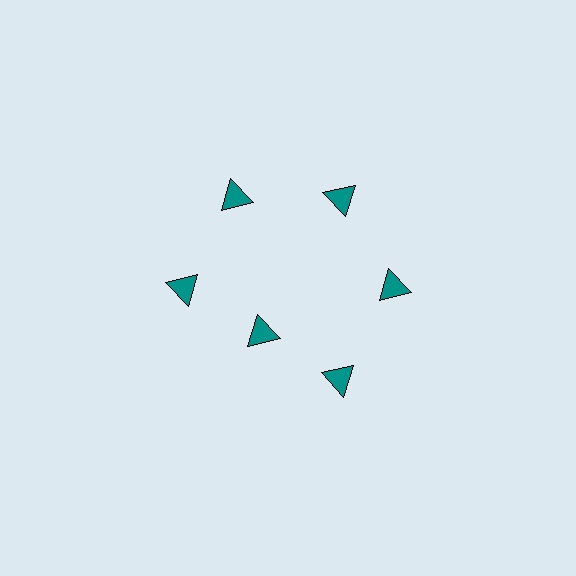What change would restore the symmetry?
The symmetry would be restored by moving it outward, back onto the ring so that all 6 triangles sit at equal angles and equal distance from the center.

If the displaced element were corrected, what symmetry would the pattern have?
It would have 6-fold rotational symmetry — the pattern would map onto itself every 60 degrees.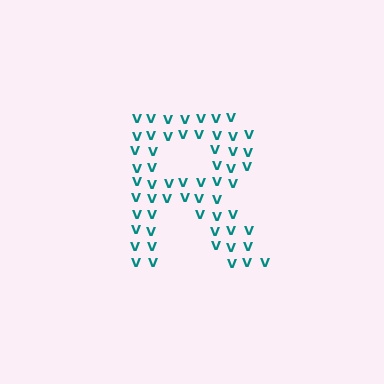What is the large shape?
The large shape is the letter R.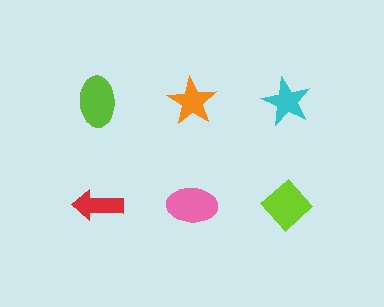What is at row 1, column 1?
A lime ellipse.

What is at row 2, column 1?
A red arrow.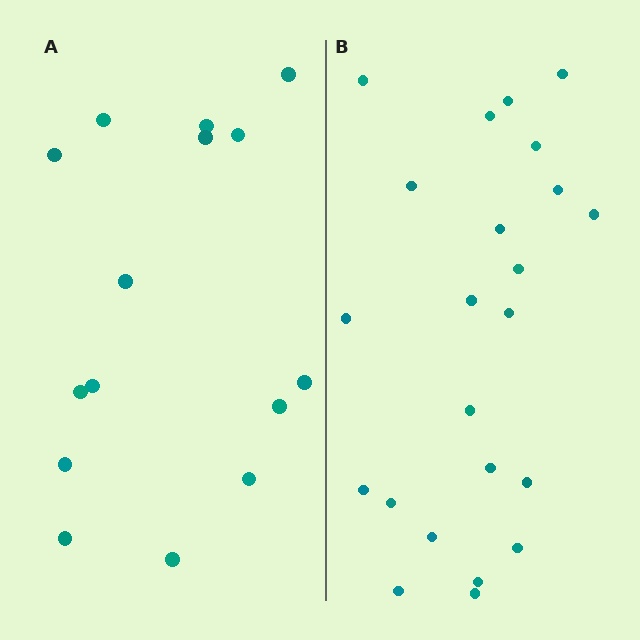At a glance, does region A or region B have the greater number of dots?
Region B (the right region) has more dots.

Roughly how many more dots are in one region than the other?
Region B has roughly 8 or so more dots than region A.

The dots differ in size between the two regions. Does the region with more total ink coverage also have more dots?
No. Region A has more total ink coverage because its dots are larger, but region B actually contains more individual dots. Total area can be misleading — the number of items is what matters here.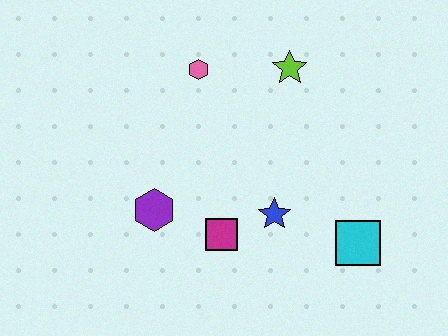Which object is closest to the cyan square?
The blue star is closest to the cyan square.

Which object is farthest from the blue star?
The pink hexagon is farthest from the blue star.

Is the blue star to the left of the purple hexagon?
No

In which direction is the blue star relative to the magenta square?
The blue star is to the right of the magenta square.